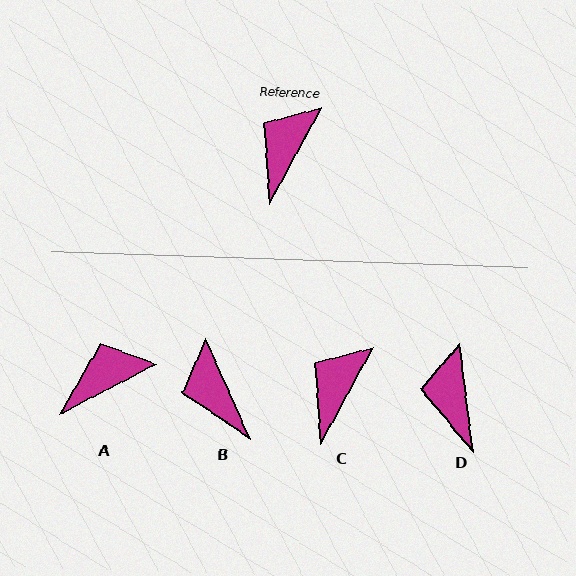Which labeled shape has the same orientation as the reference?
C.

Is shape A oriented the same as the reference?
No, it is off by about 34 degrees.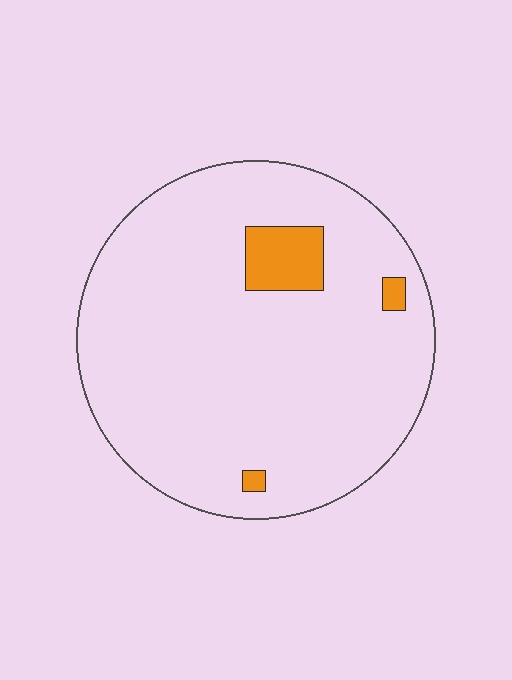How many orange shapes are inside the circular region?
3.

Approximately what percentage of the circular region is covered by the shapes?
Approximately 5%.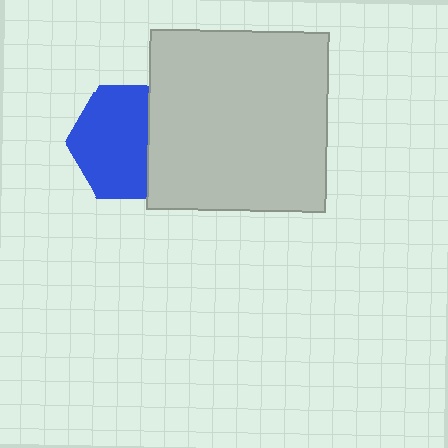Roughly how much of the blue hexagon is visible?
Most of it is visible (roughly 67%).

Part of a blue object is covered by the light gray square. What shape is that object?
It is a hexagon.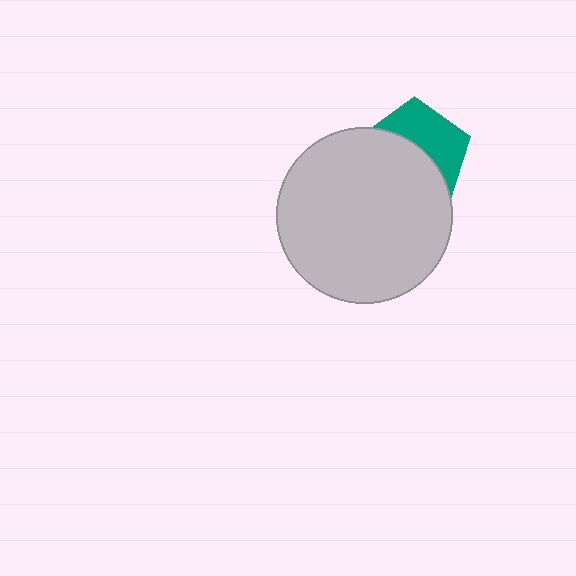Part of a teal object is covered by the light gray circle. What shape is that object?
It is a pentagon.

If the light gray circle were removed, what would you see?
You would see the complete teal pentagon.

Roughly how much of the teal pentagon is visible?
A small part of it is visible (roughly 43%).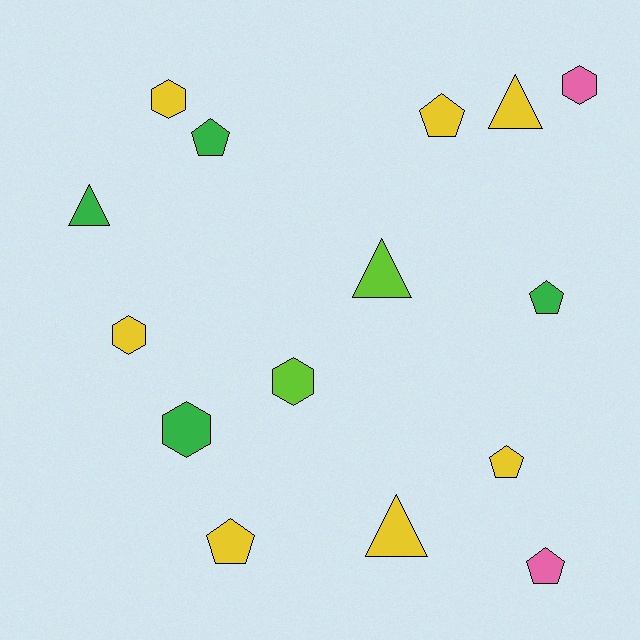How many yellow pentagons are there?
There are 3 yellow pentagons.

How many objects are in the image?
There are 15 objects.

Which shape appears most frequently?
Pentagon, with 6 objects.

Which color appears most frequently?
Yellow, with 7 objects.